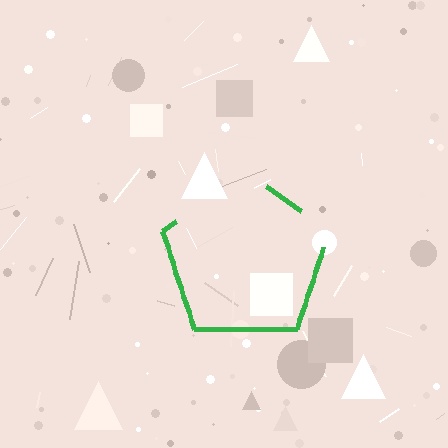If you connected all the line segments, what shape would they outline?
They would outline a pentagon.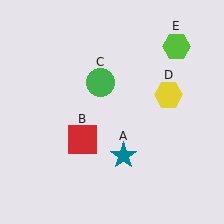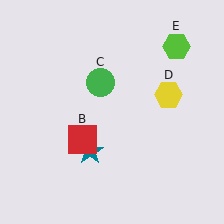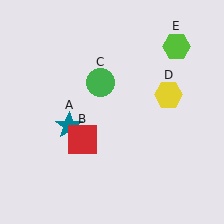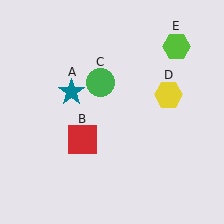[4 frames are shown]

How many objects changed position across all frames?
1 object changed position: teal star (object A).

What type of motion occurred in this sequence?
The teal star (object A) rotated clockwise around the center of the scene.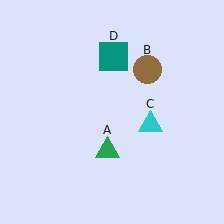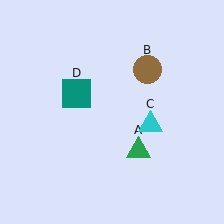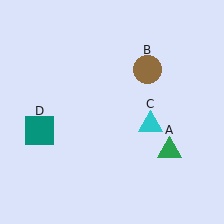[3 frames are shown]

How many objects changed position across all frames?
2 objects changed position: green triangle (object A), teal square (object D).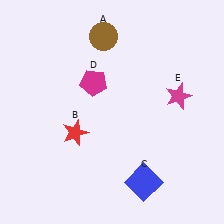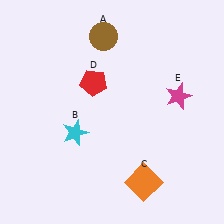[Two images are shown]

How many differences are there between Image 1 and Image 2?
There are 3 differences between the two images.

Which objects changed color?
B changed from red to cyan. C changed from blue to orange. D changed from magenta to red.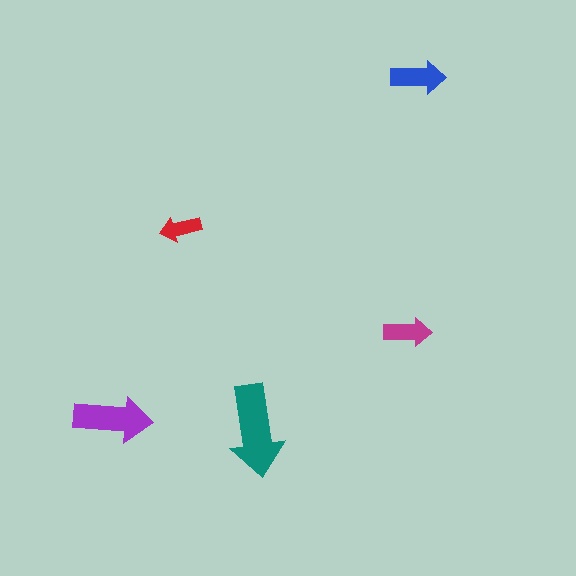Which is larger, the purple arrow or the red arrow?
The purple one.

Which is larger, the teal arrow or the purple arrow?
The teal one.